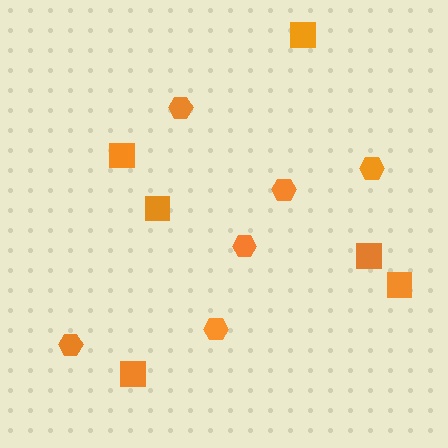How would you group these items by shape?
There are 2 groups: one group of squares (6) and one group of hexagons (6).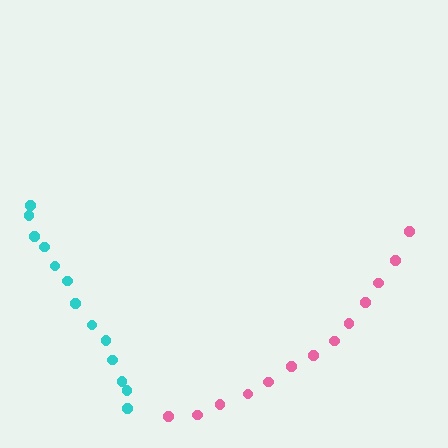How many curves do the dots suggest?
There are 2 distinct paths.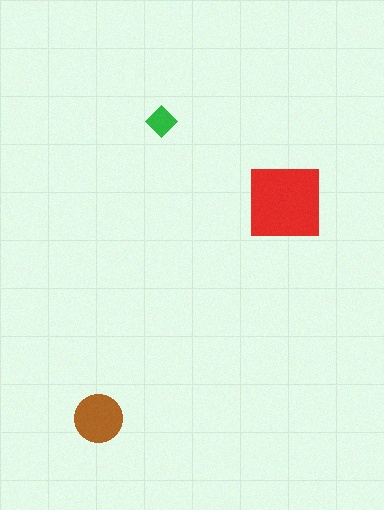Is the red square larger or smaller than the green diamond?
Larger.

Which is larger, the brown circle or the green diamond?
The brown circle.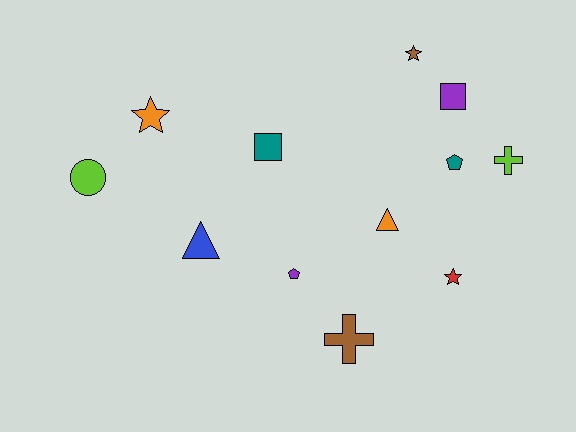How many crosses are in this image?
There are 2 crosses.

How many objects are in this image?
There are 12 objects.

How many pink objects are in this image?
There are no pink objects.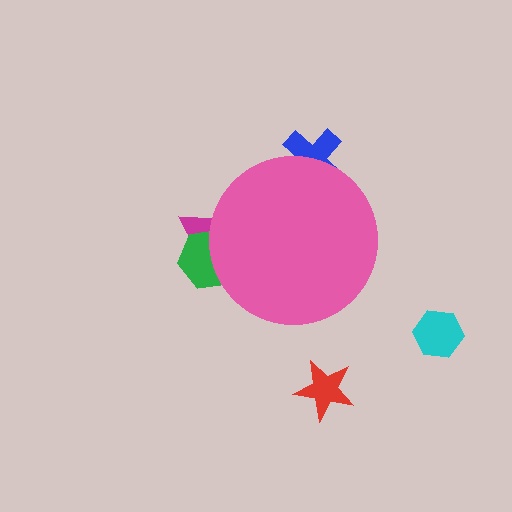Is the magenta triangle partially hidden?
Yes, the magenta triangle is partially hidden behind the pink circle.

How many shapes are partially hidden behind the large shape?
3 shapes are partially hidden.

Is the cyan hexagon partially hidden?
No, the cyan hexagon is fully visible.